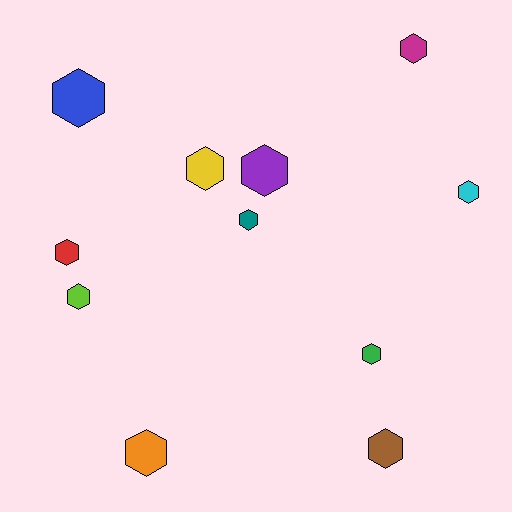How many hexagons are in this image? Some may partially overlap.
There are 11 hexagons.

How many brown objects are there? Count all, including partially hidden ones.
There is 1 brown object.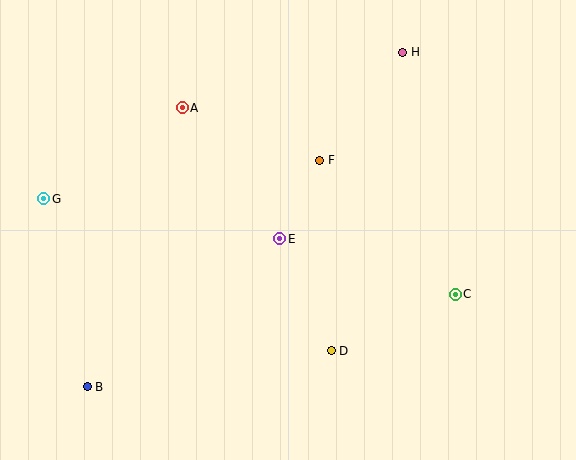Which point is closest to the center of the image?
Point E at (280, 239) is closest to the center.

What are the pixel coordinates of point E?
Point E is at (280, 239).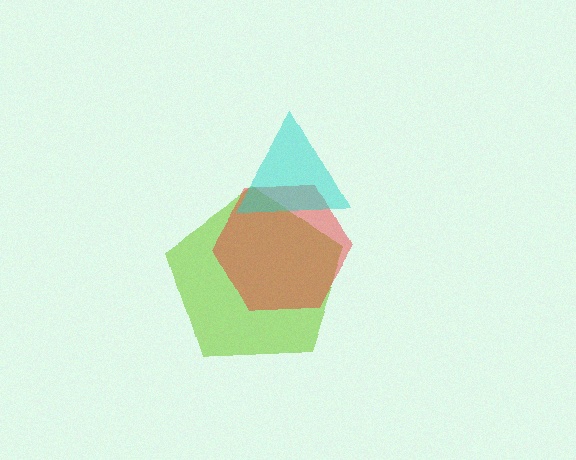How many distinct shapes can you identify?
There are 3 distinct shapes: a lime pentagon, a red hexagon, a cyan triangle.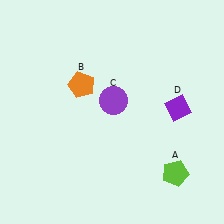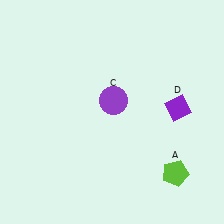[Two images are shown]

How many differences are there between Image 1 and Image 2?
There is 1 difference between the two images.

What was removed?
The orange pentagon (B) was removed in Image 2.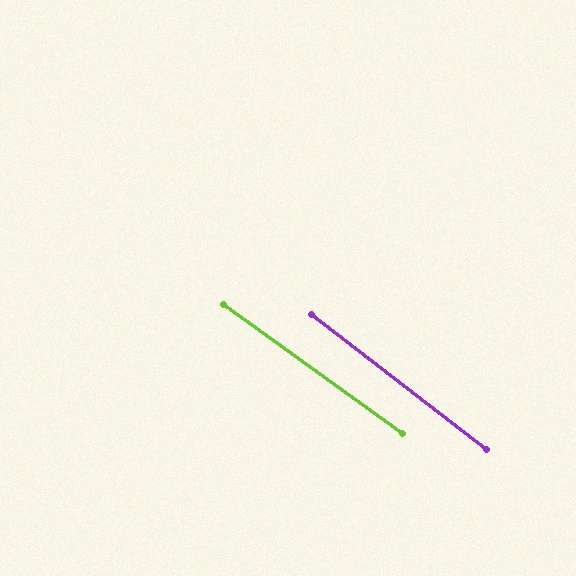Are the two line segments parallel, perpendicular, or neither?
Parallel — their directions differ by only 1.8°.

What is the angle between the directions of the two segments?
Approximately 2 degrees.